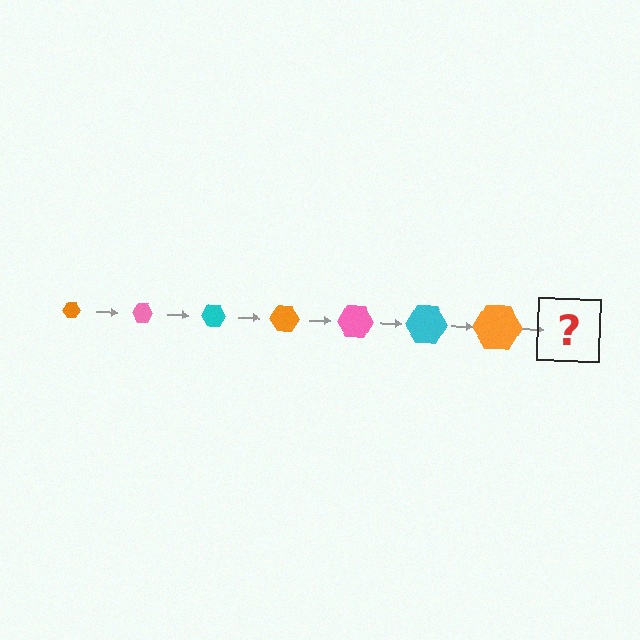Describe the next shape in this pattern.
It should be a pink hexagon, larger than the previous one.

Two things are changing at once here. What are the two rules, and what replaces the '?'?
The two rules are that the hexagon grows larger each step and the color cycles through orange, pink, and cyan. The '?' should be a pink hexagon, larger than the previous one.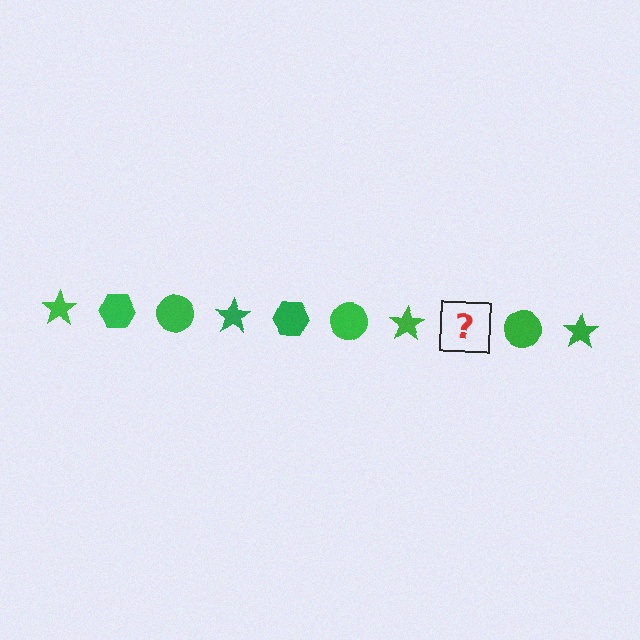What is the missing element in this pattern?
The missing element is a green hexagon.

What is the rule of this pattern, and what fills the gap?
The rule is that the pattern cycles through star, hexagon, circle shapes in green. The gap should be filled with a green hexagon.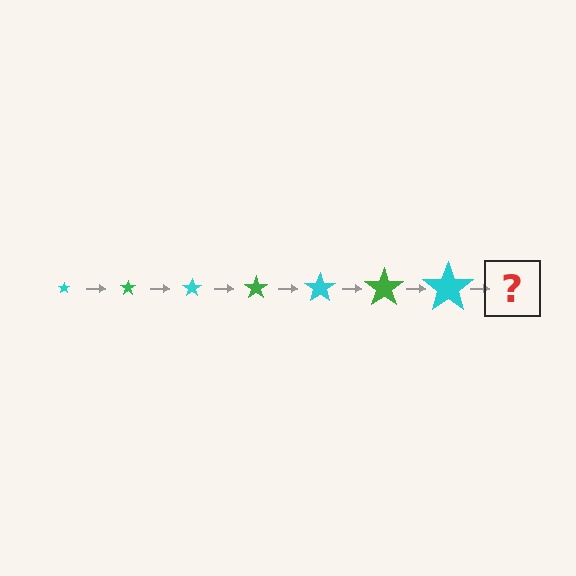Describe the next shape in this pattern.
It should be a green star, larger than the previous one.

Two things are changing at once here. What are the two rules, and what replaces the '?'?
The two rules are that the star grows larger each step and the color cycles through cyan and green. The '?' should be a green star, larger than the previous one.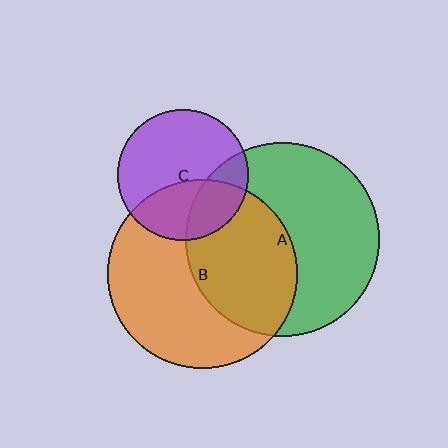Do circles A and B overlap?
Yes.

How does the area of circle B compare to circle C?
Approximately 2.1 times.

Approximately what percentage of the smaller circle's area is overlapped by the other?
Approximately 45%.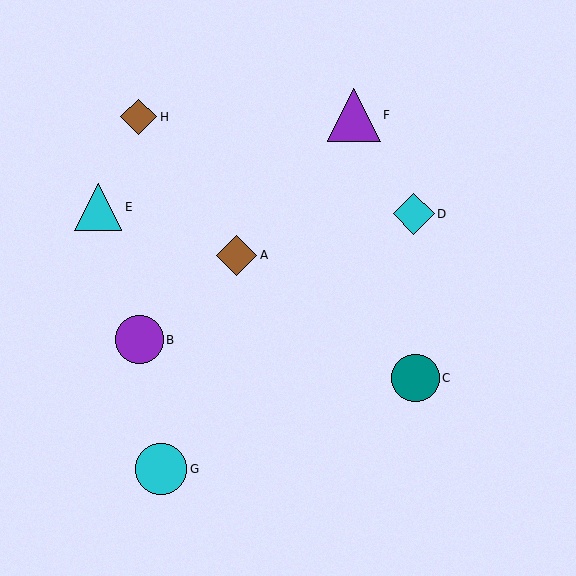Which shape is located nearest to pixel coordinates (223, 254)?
The brown diamond (labeled A) at (236, 255) is nearest to that location.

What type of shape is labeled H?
Shape H is a brown diamond.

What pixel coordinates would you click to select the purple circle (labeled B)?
Click at (139, 340) to select the purple circle B.